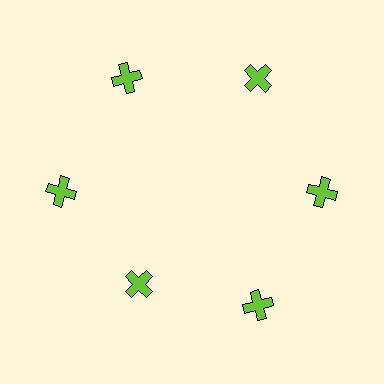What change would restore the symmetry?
The symmetry would be restored by moving it outward, back onto the ring so that all 6 crosses sit at equal angles and equal distance from the center.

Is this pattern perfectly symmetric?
No. The 6 lime crosses are arranged in a ring, but one element near the 7 o'clock position is pulled inward toward the center, breaking the 6-fold rotational symmetry.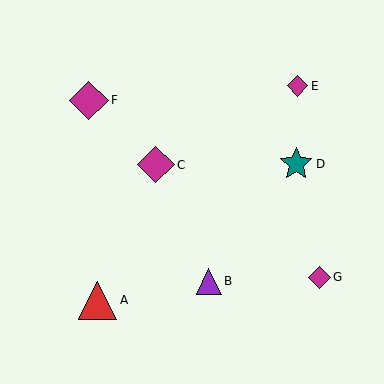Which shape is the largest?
The magenta diamond (labeled F) is the largest.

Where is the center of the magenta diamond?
The center of the magenta diamond is at (156, 165).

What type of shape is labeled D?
Shape D is a teal star.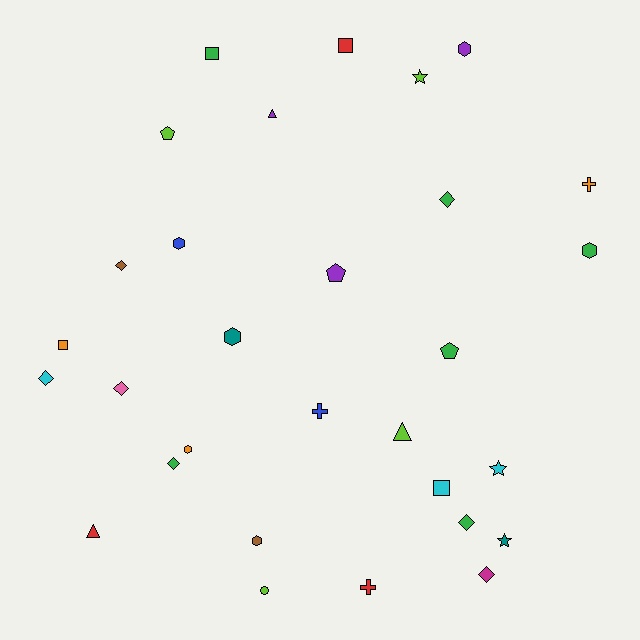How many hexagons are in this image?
There are 6 hexagons.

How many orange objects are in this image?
There are 3 orange objects.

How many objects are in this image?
There are 30 objects.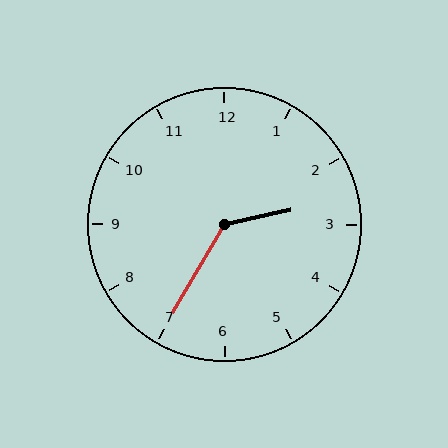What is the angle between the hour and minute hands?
Approximately 132 degrees.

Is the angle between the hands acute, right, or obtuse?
It is obtuse.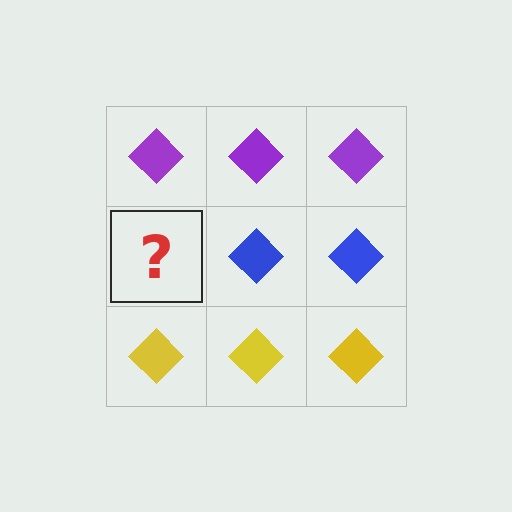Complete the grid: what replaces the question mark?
The question mark should be replaced with a blue diamond.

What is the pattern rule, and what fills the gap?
The rule is that each row has a consistent color. The gap should be filled with a blue diamond.